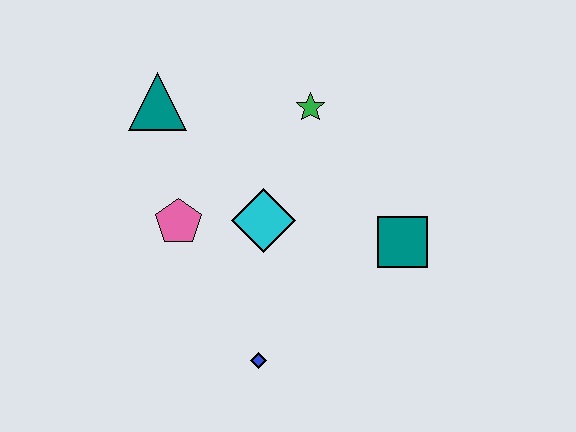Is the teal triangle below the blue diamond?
No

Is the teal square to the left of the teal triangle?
No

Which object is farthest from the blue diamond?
The teal triangle is farthest from the blue diamond.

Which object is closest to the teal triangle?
The pink pentagon is closest to the teal triangle.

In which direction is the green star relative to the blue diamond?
The green star is above the blue diamond.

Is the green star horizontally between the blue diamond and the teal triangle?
No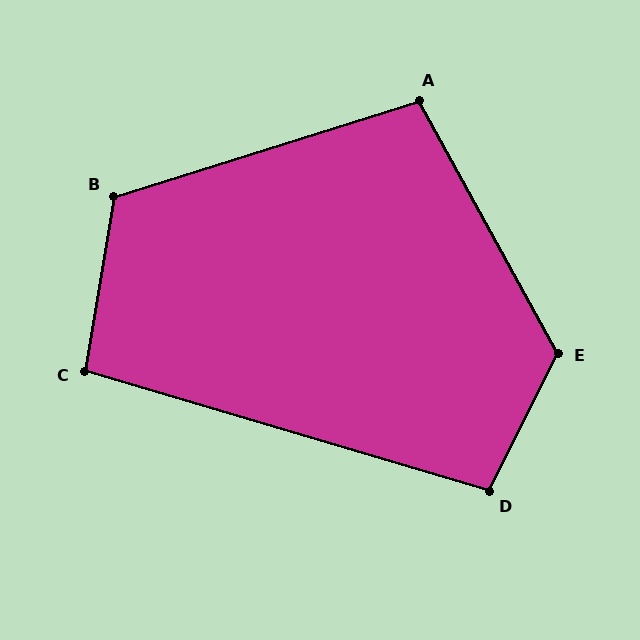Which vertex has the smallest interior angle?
C, at approximately 97 degrees.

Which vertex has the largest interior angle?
E, at approximately 124 degrees.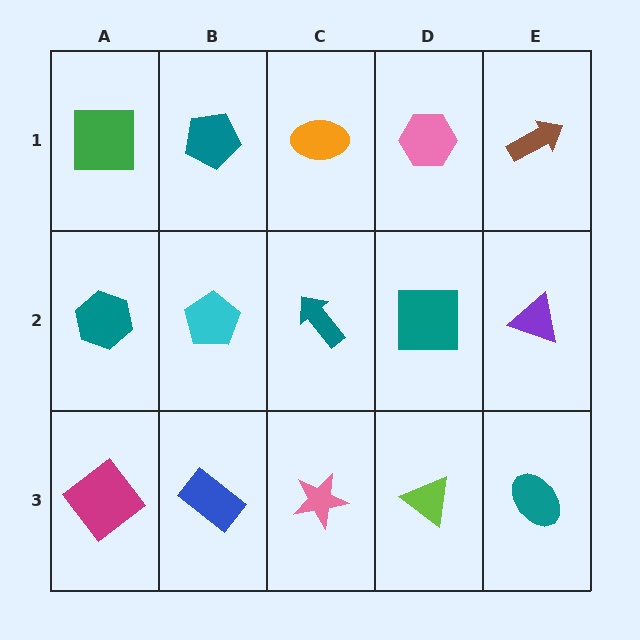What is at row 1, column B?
A teal pentagon.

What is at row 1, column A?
A green square.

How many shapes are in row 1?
5 shapes.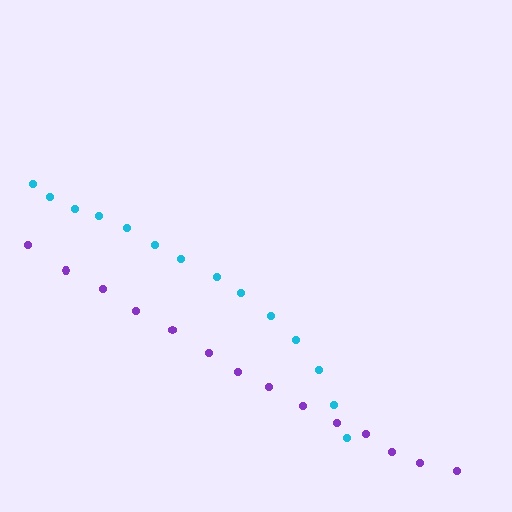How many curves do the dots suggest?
There are 2 distinct paths.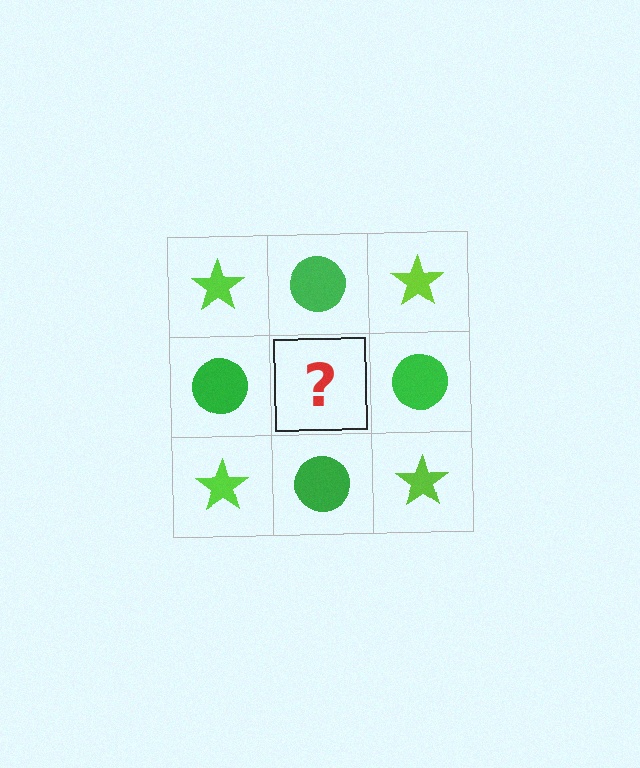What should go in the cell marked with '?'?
The missing cell should contain a lime star.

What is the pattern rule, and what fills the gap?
The rule is that it alternates lime star and green circle in a checkerboard pattern. The gap should be filled with a lime star.